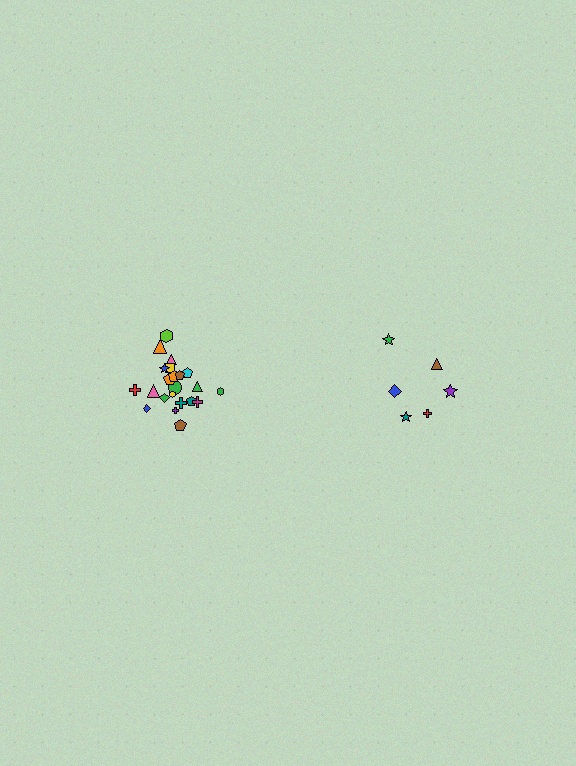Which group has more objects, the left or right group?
The left group.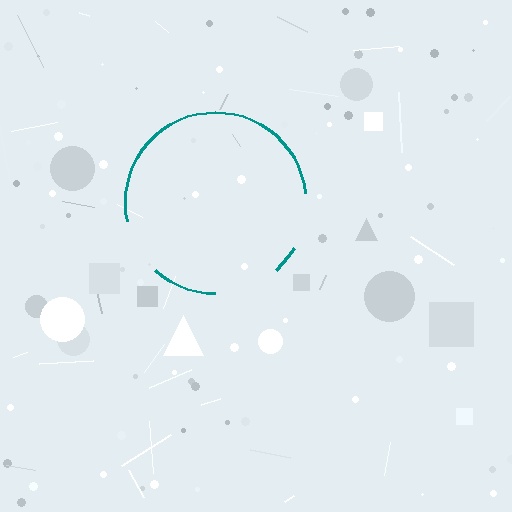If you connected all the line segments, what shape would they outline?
They would outline a circle.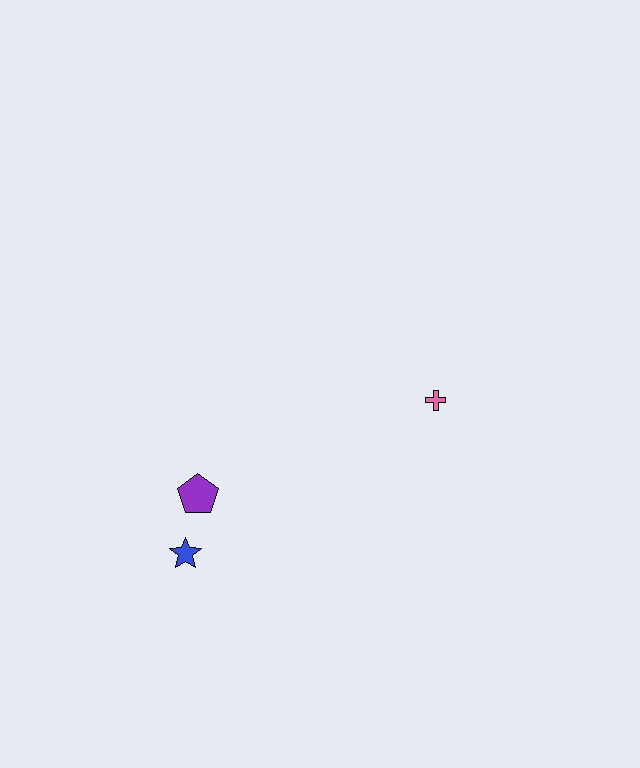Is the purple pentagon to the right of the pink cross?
No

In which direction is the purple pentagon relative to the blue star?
The purple pentagon is above the blue star.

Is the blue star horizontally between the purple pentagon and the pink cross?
No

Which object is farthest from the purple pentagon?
The pink cross is farthest from the purple pentagon.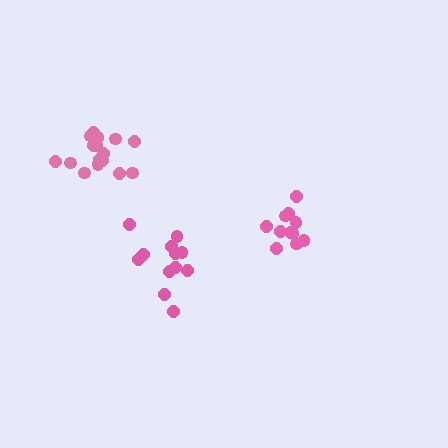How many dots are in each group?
Group 1: 12 dots, Group 2: 11 dots, Group 3: 16 dots (39 total).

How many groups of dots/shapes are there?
There are 3 groups.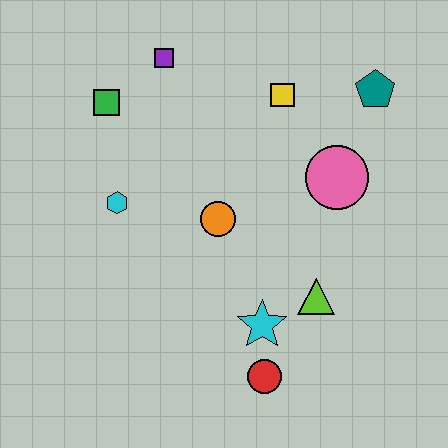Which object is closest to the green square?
The purple square is closest to the green square.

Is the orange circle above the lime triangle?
Yes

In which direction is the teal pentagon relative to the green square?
The teal pentagon is to the right of the green square.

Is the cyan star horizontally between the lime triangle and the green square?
Yes